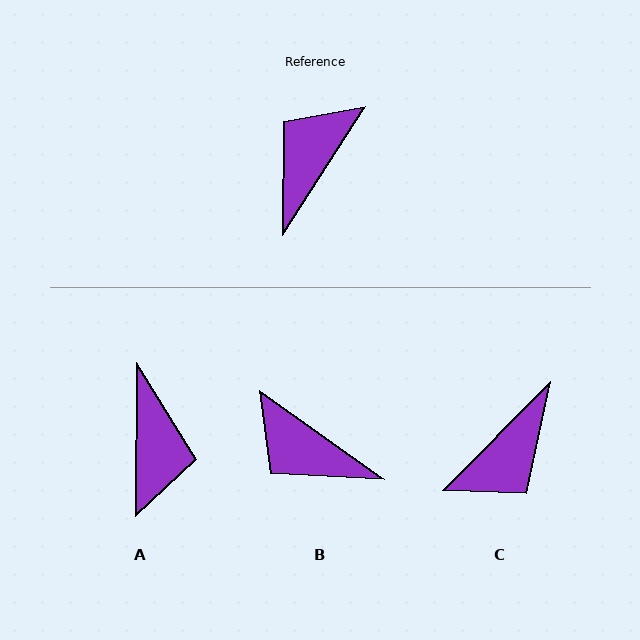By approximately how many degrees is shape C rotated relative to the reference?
Approximately 168 degrees counter-clockwise.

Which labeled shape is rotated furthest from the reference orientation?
C, about 168 degrees away.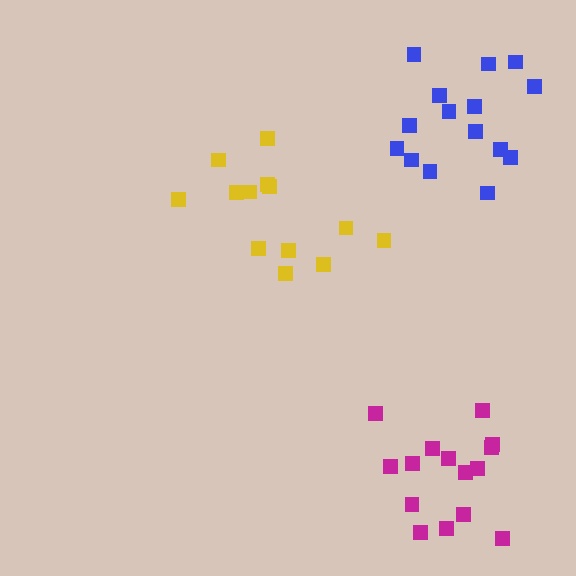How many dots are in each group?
Group 1: 15 dots, Group 2: 13 dots, Group 3: 15 dots (43 total).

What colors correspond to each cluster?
The clusters are colored: magenta, yellow, blue.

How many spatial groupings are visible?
There are 3 spatial groupings.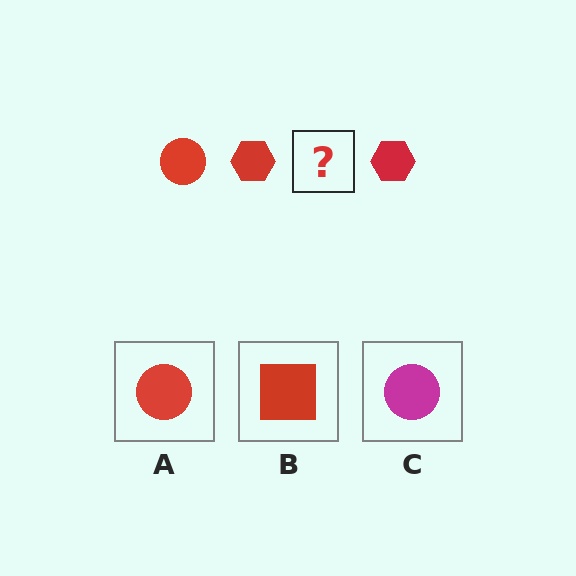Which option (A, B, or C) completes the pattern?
A.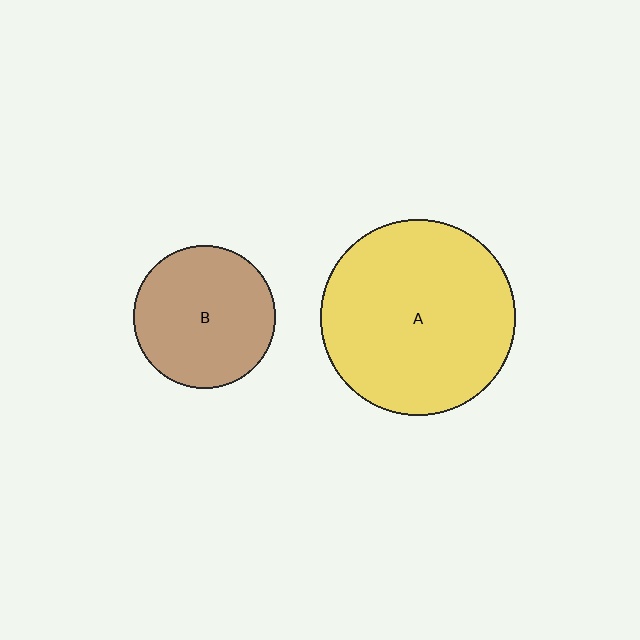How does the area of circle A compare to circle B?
Approximately 1.9 times.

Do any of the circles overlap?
No, none of the circles overlap.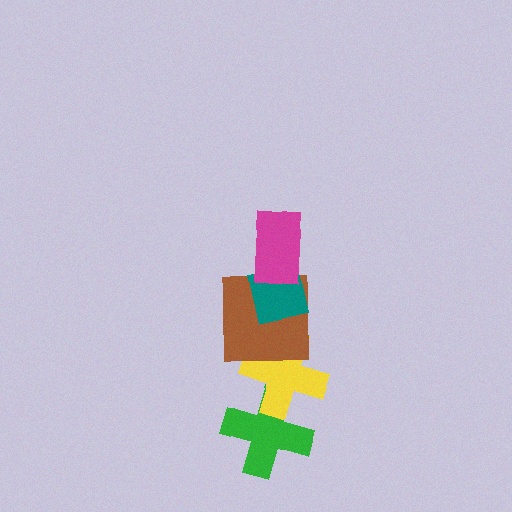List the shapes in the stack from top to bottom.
From top to bottom: the magenta rectangle, the teal square, the brown square, the yellow cross, the green cross.